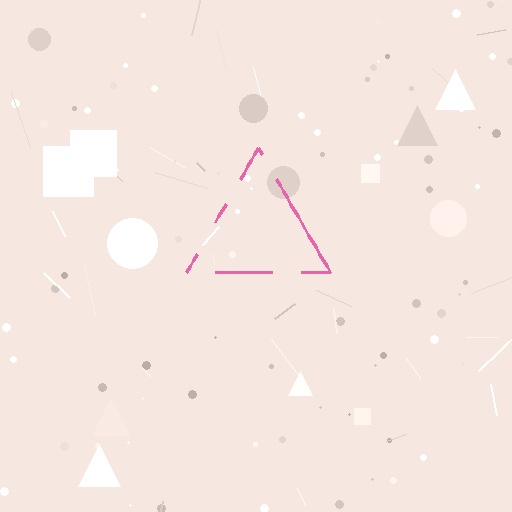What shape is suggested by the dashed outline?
The dashed outline suggests a triangle.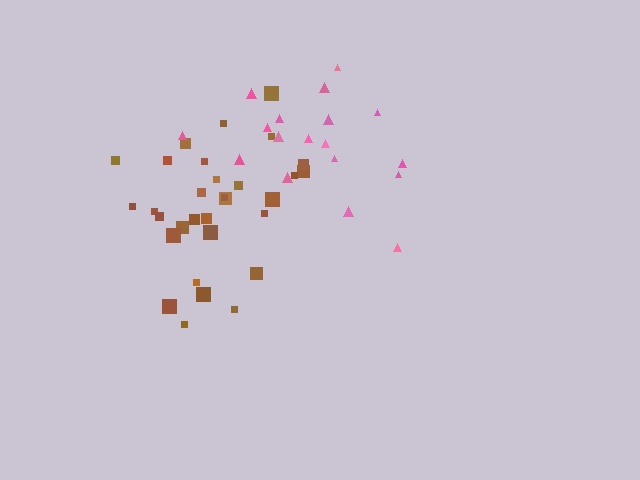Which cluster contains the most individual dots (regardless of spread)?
Brown (31).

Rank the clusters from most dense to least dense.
brown, pink.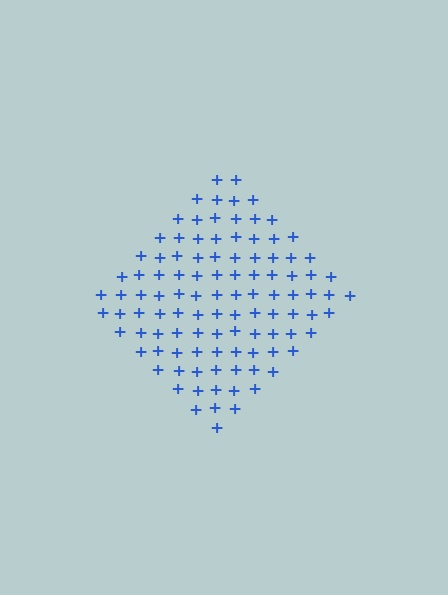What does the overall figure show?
The overall figure shows a diamond.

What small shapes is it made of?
It is made of small plus signs.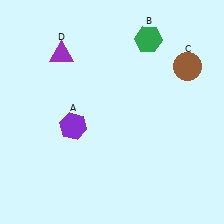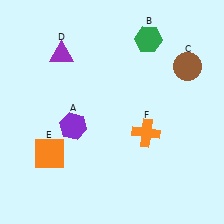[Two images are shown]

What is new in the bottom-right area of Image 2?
An orange cross (F) was added in the bottom-right area of Image 2.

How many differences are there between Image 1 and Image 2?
There are 2 differences between the two images.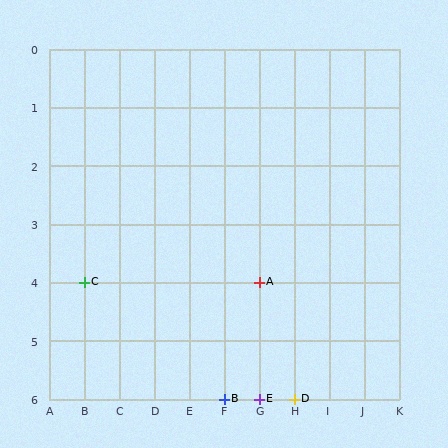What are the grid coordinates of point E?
Point E is at grid coordinates (G, 6).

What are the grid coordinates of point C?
Point C is at grid coordinates (B, 4).